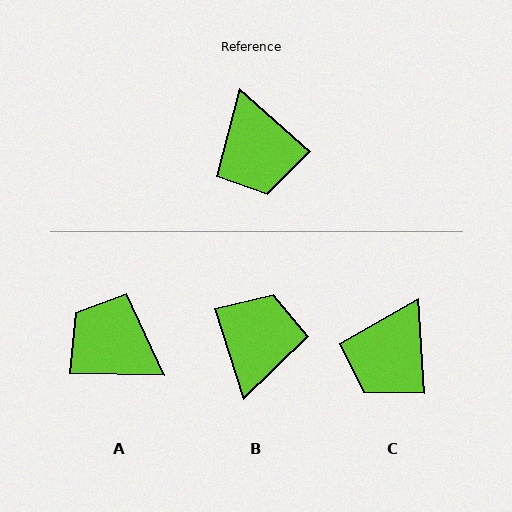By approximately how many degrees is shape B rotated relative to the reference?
Approximately 149 degrees counter-clockwise.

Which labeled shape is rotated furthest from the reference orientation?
B, about 149 degrees away.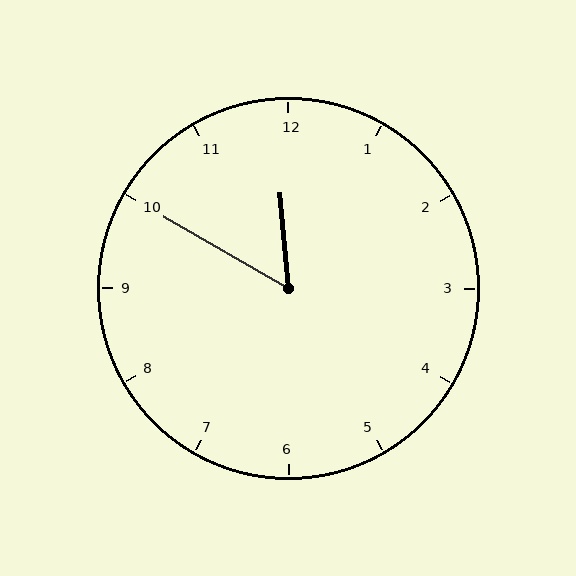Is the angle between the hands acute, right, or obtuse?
It is acute.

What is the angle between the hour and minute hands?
Approximately 55 degrees.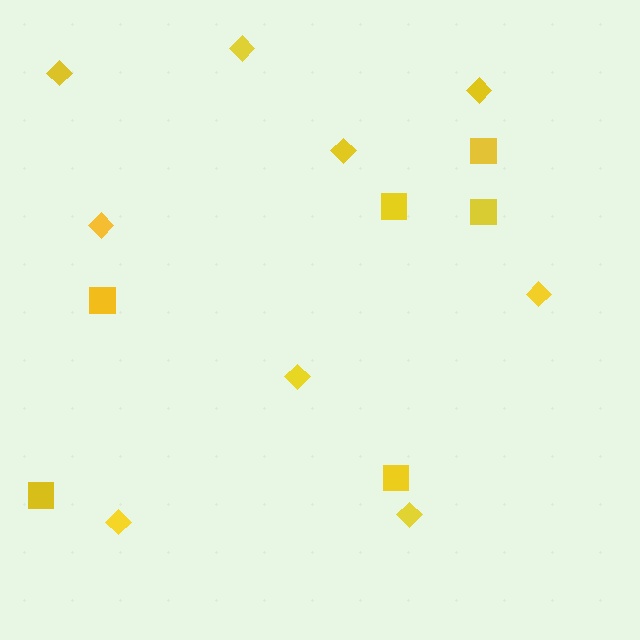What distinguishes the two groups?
There are 2 groups: one group of diamonds (9) and one group of squares (6).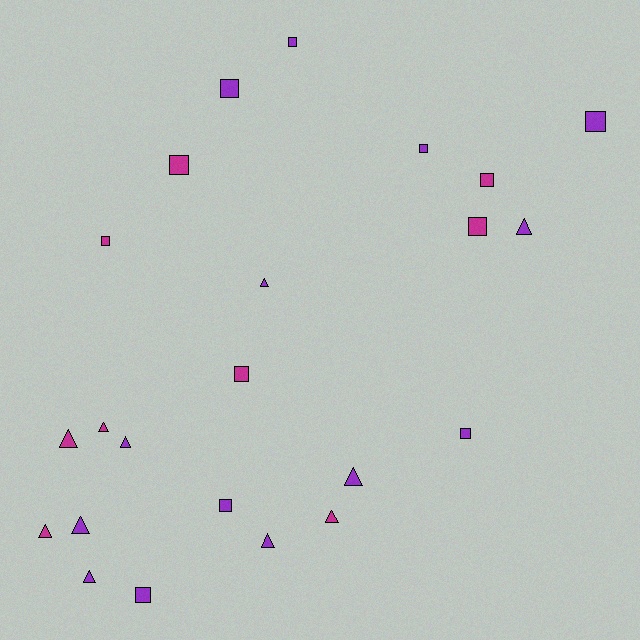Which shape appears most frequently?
Square, with 12 objects.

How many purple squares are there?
There are 7 purple squares.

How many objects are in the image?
There are 23 objects.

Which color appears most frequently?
Purple, with 14 objects.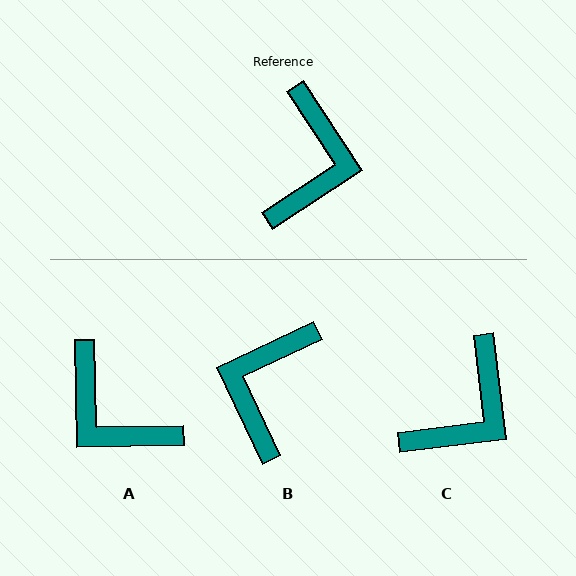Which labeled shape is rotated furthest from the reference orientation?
B, about 172 degrees away.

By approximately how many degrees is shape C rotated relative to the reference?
Approximately 26 degrees clockwise.